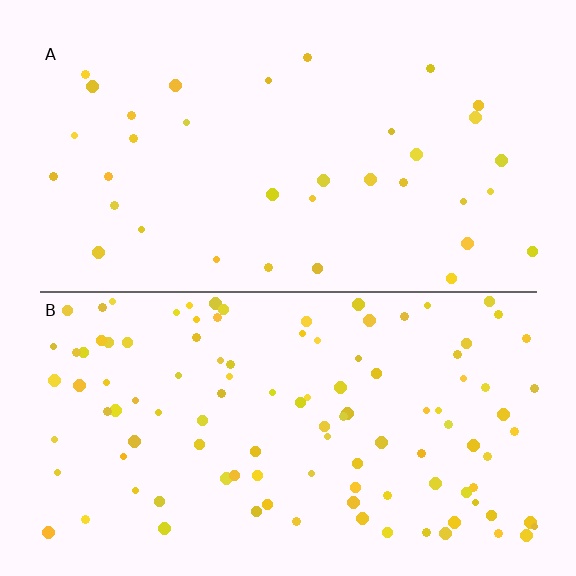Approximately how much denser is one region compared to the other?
Approximately 3.1× — region B over region A.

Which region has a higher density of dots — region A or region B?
B (the bottom).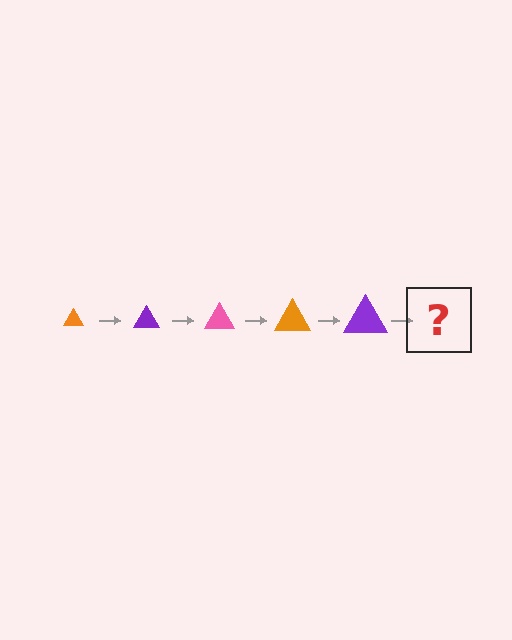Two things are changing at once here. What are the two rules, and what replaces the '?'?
The two rules are that the triangle grows larger each step and the color cycles through orange, purple, and pink. The '?' should be a pink triangle, larger than the previous one.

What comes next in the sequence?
The next element should be a pink triangle, larger than the previous one.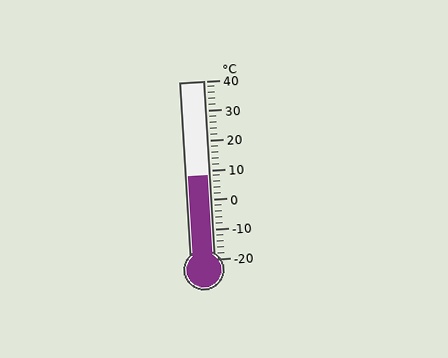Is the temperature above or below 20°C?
The temperature is below 20°C.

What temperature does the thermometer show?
The thermometer shows approximately 8°C.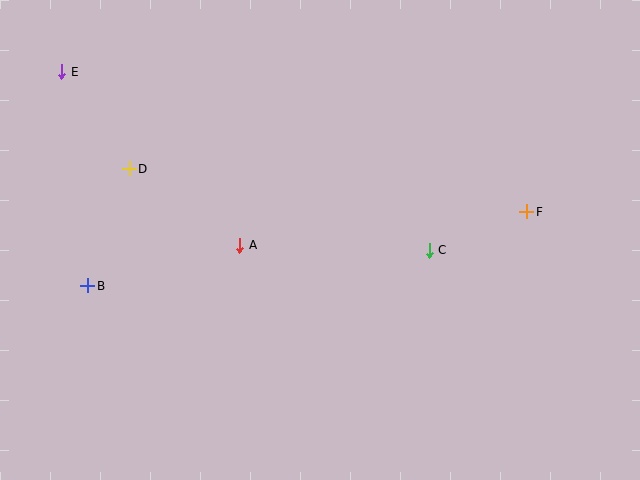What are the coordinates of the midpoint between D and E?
The midpoint between D and E is at (95, 120).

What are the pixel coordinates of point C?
Point C is at (429, 250).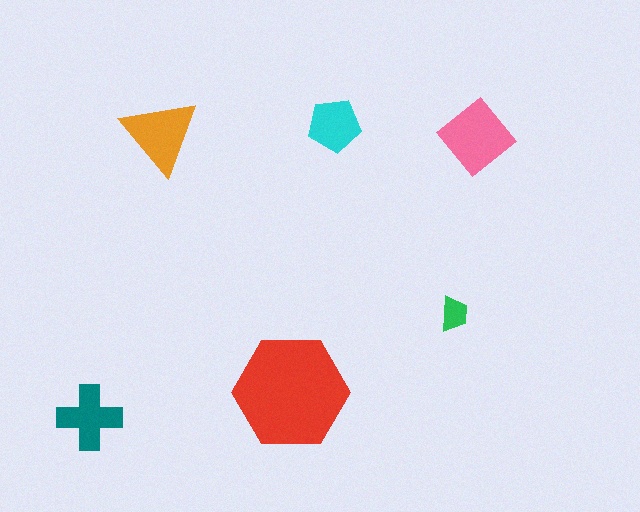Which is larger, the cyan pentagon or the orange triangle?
The orange triangle.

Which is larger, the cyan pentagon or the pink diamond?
The pink diamond.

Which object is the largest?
The red hexagon.